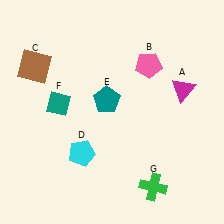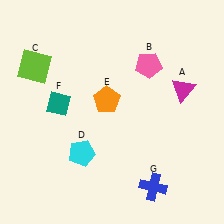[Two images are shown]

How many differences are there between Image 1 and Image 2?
There are 3 differences between the two images.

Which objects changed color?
C changed from brown to lime. E changed from teal to orange. G changed from green to blue.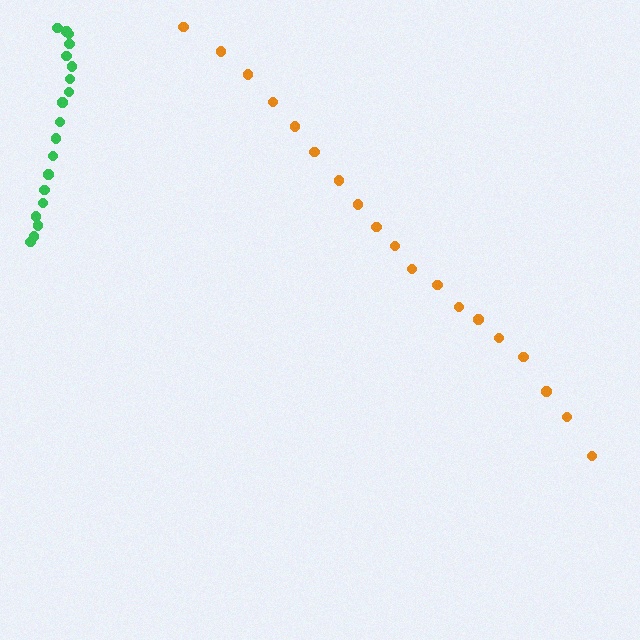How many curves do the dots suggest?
There are 2 distinct paths.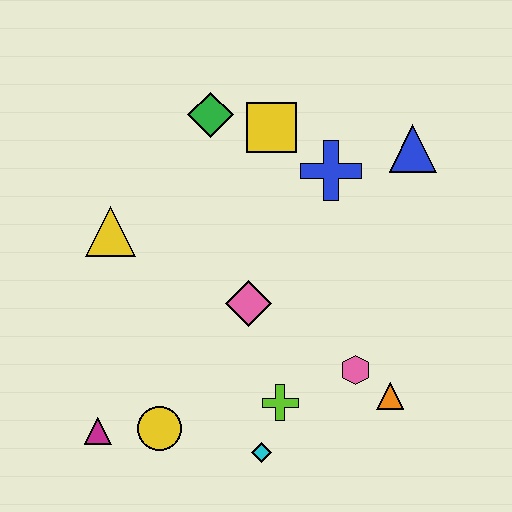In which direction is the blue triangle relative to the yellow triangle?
The blue triangle is to the right of the yellow triangle.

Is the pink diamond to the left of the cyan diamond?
Yes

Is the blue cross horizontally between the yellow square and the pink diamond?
No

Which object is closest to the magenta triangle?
The yellow circle is closest to the magenta triangle.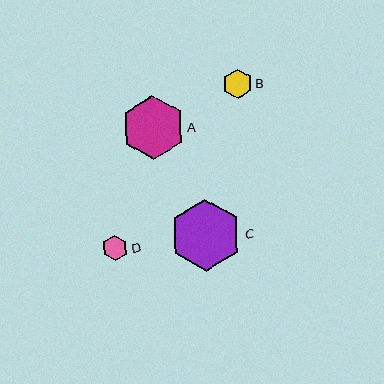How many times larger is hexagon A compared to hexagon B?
Hexagon A is approximately 2.2 times the size of hexagon B.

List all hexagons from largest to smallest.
From largest to smallest: C, A, B, D.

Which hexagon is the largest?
Hexagon C is the largest with a size of approximately 72 pixels.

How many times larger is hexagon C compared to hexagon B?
Hexagon C is approximately 2.5 times the size of hexagon B.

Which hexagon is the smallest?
Hexagon D is the smallest with a size of approximately 25 pixels.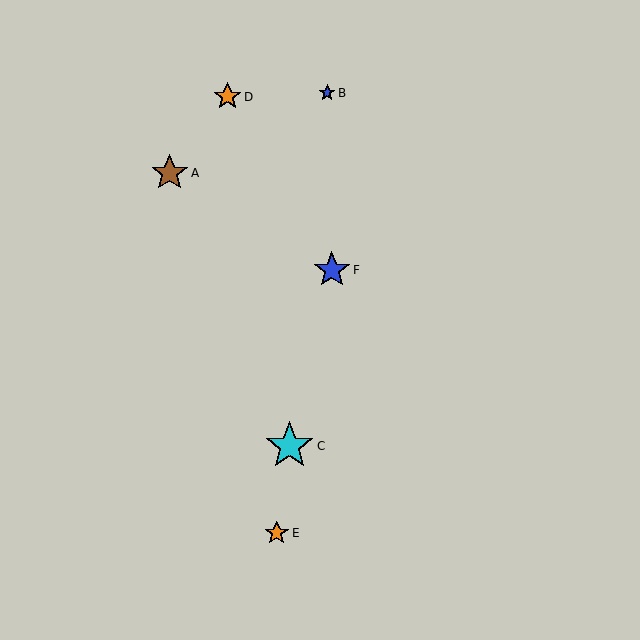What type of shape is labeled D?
Shape D is an orange star.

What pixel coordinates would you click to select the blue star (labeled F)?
Click at (332, 270) to select the blue star F.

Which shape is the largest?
The cyan star (labeled C) is the largest.